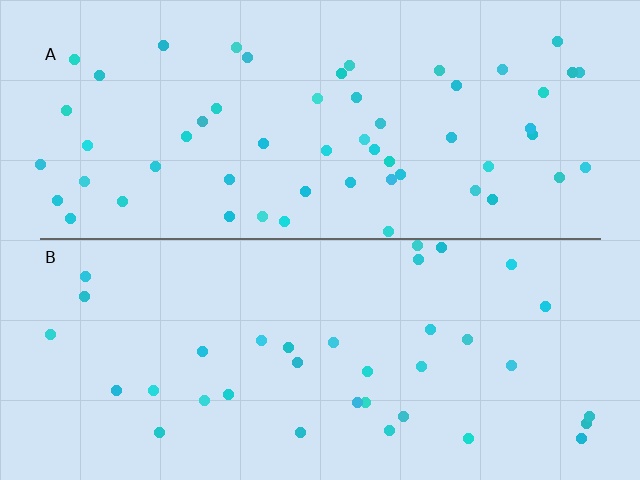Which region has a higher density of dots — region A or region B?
A (the top).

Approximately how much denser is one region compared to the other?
Approximately 1.6× — region A over region B.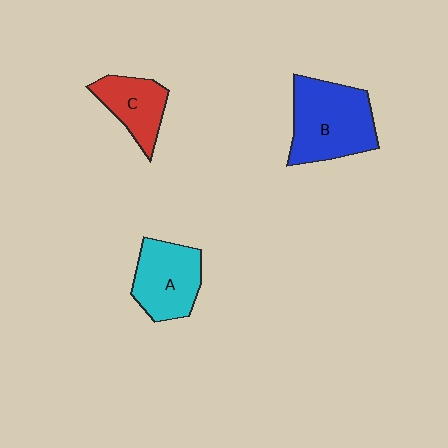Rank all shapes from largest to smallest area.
From largest to smallest: B (blue), A (cyan), C (red).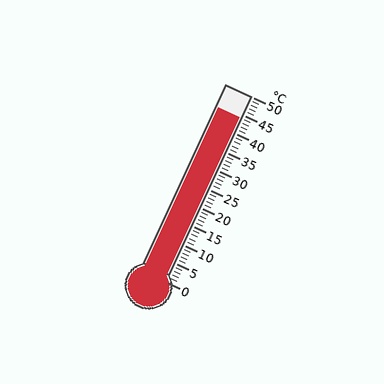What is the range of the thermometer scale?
The thermometer scale ranges from 0°C to 50°C.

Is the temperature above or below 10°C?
The temperature is above 10°C.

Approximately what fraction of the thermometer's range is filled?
The thermometer is filled to approximately 90% of its range.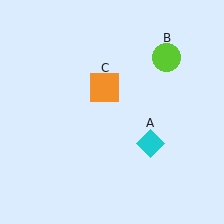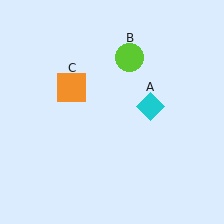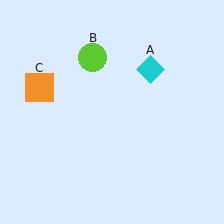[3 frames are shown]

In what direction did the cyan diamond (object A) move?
The cyan diamond (object A) moved up.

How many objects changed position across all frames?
3 objects changed position: cyan diamond (object A), lime circle (object B), orange square (object C).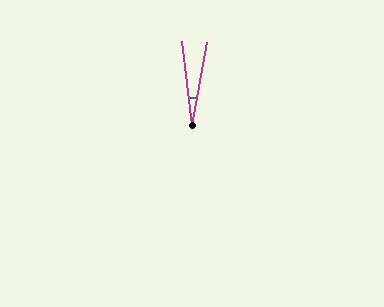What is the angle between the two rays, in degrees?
Approximately 17 degrees.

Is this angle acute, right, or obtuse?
It is acute.